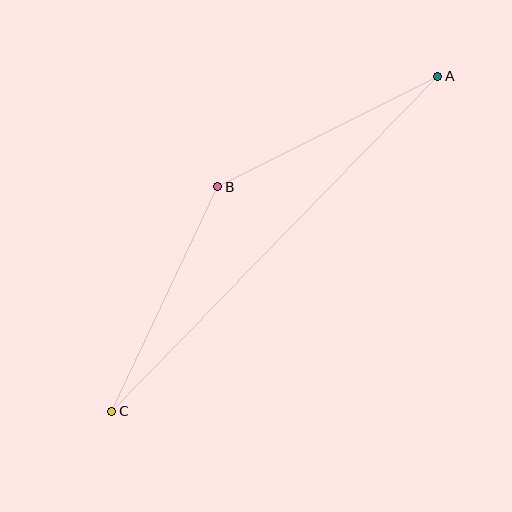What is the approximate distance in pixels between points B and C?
The distance between B and C is approximately 248 pixels.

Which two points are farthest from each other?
Points A and C are farthest from each other.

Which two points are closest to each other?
Points A and B are closest to each other.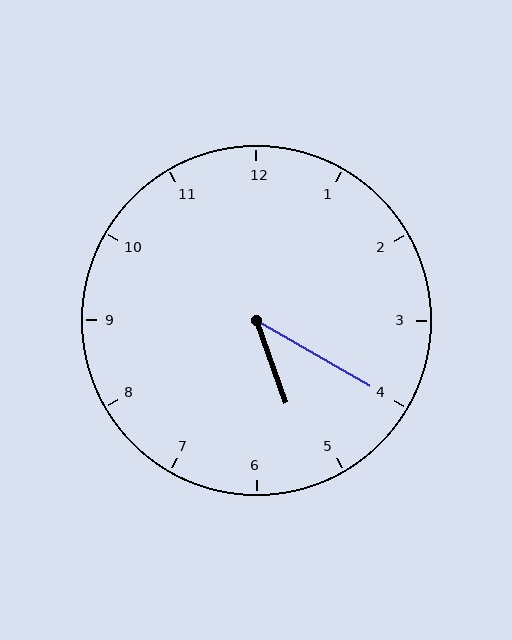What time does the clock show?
5:20.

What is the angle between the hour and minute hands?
Approximately 40 degrees.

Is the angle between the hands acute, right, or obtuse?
It is acute.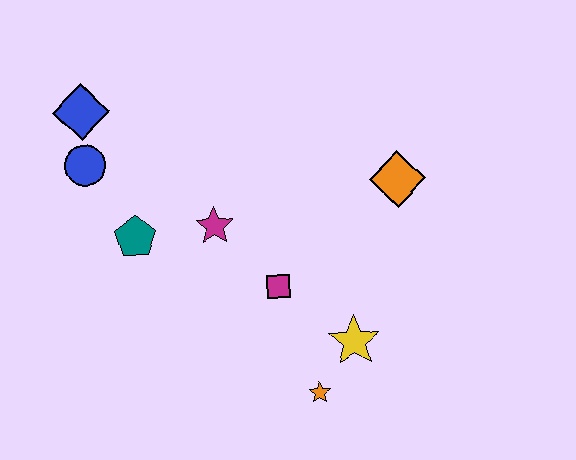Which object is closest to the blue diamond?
The blue circle is closest to the blue diamond.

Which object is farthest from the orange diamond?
The blue diamond is farthest from the orange diamond.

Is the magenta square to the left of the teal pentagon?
No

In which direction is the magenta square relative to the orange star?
The magenta square is above the orange star.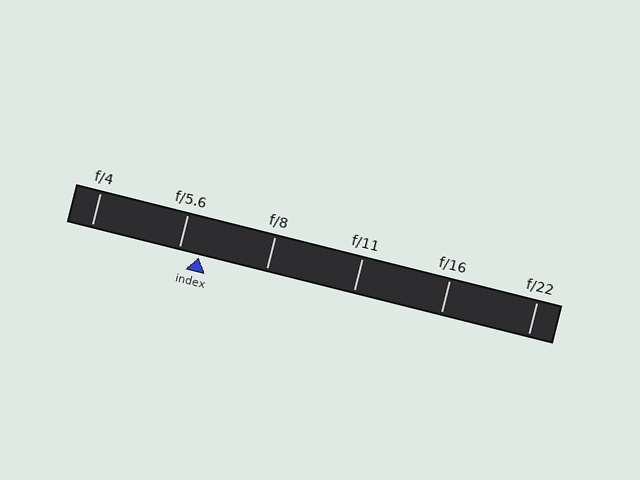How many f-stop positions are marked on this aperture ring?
There are 6 f-stop positions marked.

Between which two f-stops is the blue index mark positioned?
The index mark is between f/5.6 and f/8.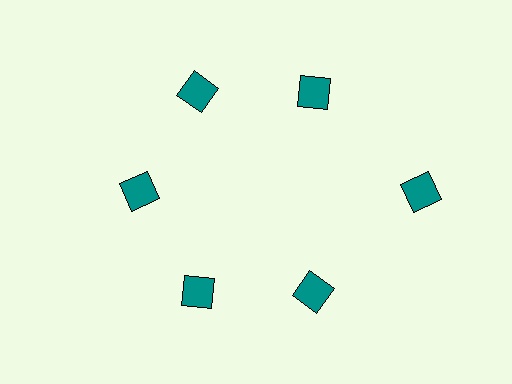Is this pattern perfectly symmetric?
No. The 6 teal diamonds are arranged in a ring, but one element near the 3 o'clock position is pushed outward from the center, breaking the 6-fold rotational symmetry.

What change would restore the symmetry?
The symmetry would be restored by moving it inward, back onto the ring so that all 6 diamonds sit at equal angles and equal distance from the center.